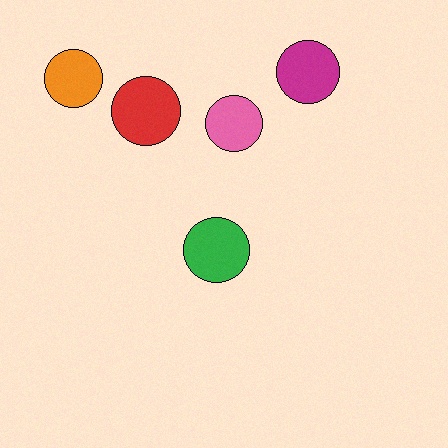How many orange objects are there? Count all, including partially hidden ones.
There is 1 orange object.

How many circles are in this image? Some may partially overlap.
There are 5 circles.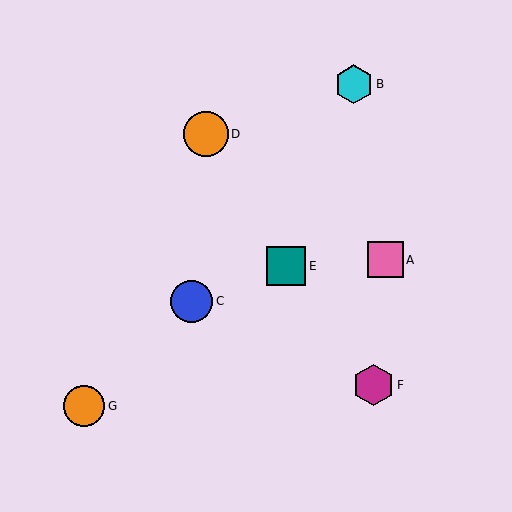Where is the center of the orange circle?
The center of the orange circle is at (206, 134).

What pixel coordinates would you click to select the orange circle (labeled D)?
Click at (206, 134) to select the orange circle D.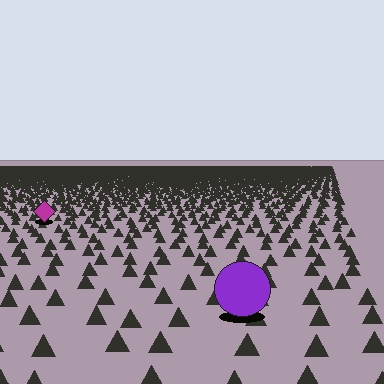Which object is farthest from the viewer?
The magenta diamond is farthest from the viewer. It appears smaller and the ground texture around it is denser.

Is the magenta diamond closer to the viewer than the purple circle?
No. The purple circle is closer — you can tell from the texture gradient: the ground texture is coarser near it.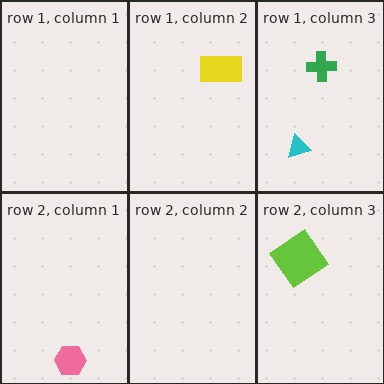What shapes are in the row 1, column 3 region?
The green cross, the cyan triangle.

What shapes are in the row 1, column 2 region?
The yellow rectangle.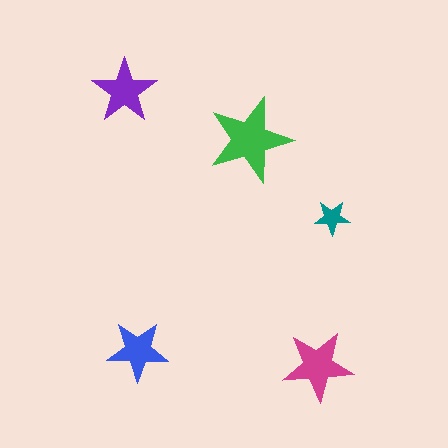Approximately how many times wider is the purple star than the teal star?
About 2 times wider.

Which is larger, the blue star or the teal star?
The blue one.